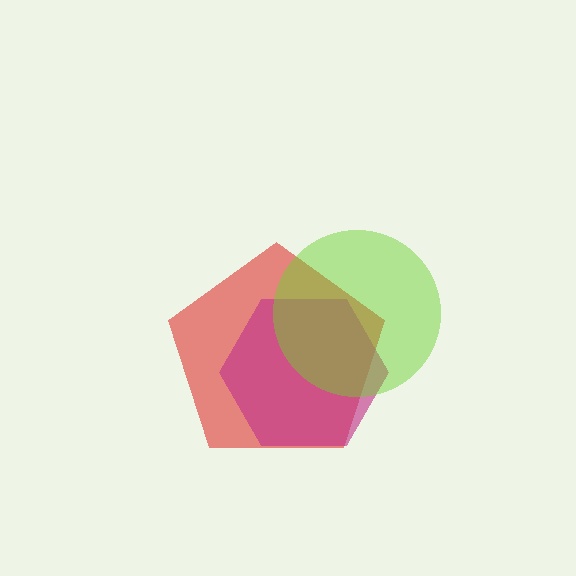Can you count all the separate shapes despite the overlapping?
Yes, there are 3 separate shapes.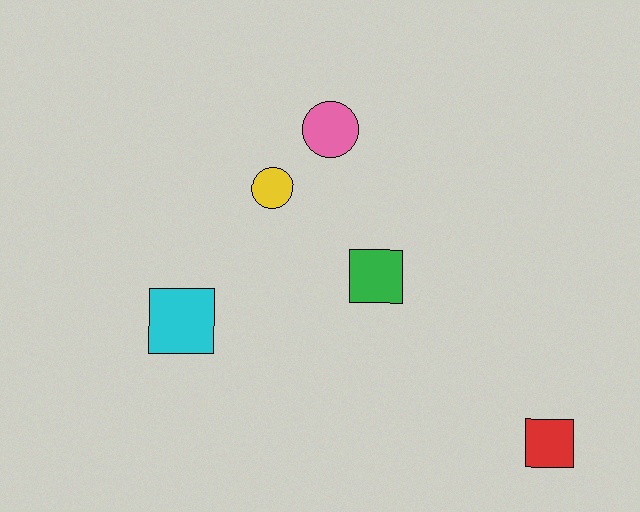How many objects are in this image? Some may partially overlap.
There are 5 objects.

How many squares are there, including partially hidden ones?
There are 3 squares.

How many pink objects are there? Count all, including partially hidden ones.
There is 1 pink object.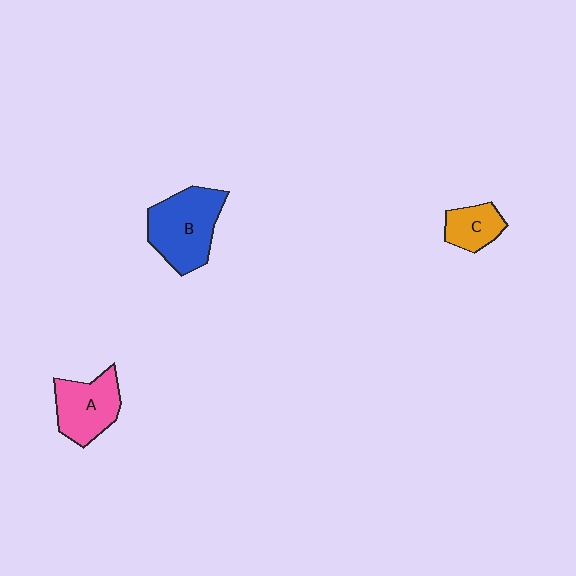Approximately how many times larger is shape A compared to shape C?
Approximately 1.7 times.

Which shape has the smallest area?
Shape C (orange).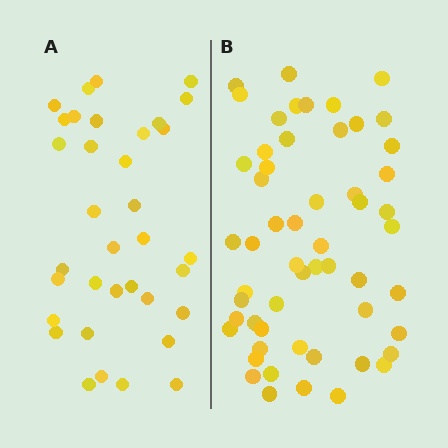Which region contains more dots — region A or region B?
Region B (the right region) has more dots.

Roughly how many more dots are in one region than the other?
Region B has approximately 20 more dots than region A.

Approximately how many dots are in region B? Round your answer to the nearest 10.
About 60 dots. (The exact count is 55, which rounds to 60.)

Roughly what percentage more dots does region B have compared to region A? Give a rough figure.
About 55% more.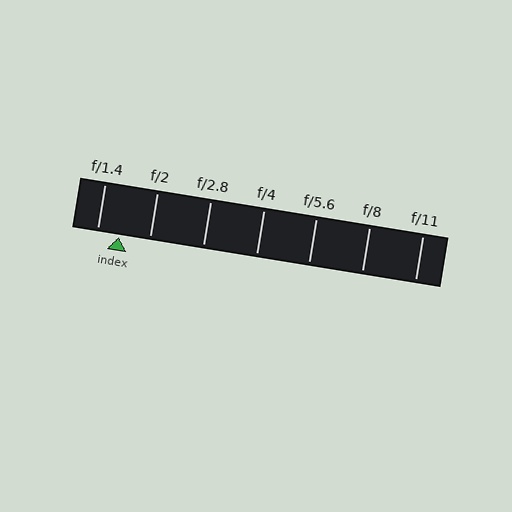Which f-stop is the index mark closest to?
The index mark is closest to f/1.4.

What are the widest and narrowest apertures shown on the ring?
The widest aperture shown is f/1.4 and the narrowest is f/11.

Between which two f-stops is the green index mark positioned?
The index mark is between f/1.4 and f/2.